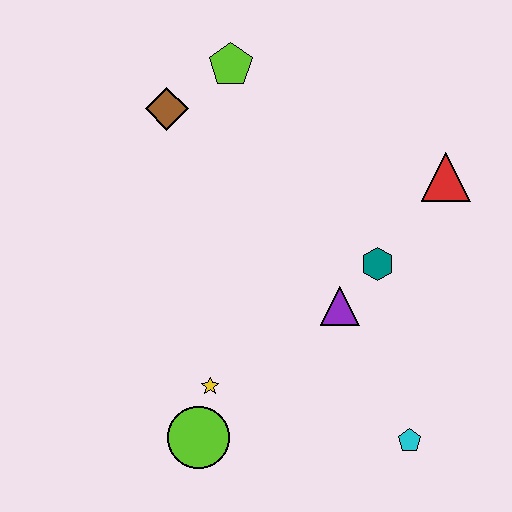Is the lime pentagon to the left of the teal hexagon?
Yes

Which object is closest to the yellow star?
The lime circle is closest to the yellow star.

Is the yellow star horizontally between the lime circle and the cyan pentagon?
Yes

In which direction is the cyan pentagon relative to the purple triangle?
The cyan pentagon is below the purple triangle.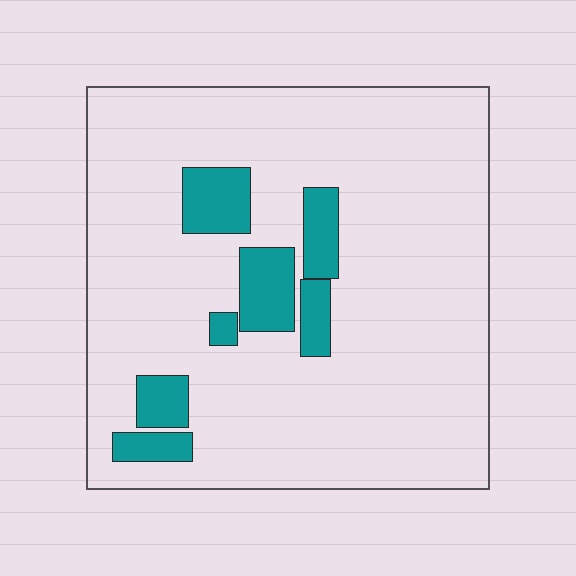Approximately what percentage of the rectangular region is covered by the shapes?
Approximately 15%.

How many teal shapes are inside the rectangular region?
7.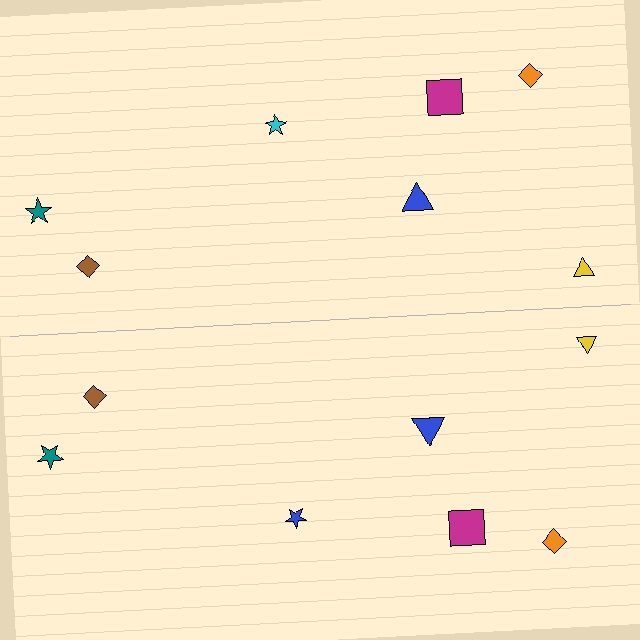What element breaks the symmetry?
The blue star on the bottom side breaks the symmetry — its mirror counterpart is cyan.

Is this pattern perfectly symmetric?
No, the pattern is not perfectly symmetric. The blue star on the bottom side breaks the symmetry — its mirror counterpart is cyan.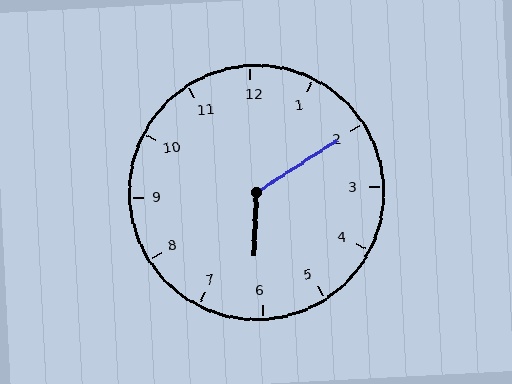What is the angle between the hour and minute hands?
Approximately 125 degrees.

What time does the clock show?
6:10.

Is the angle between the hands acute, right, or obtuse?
It is obtuse.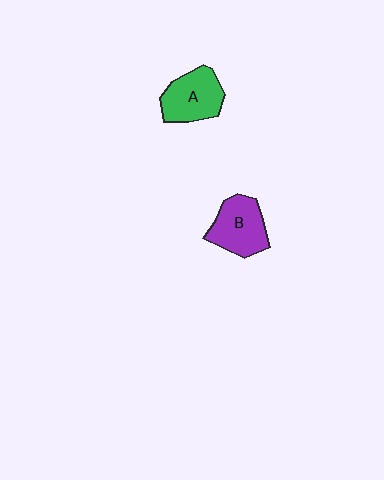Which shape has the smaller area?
Shape A (green).